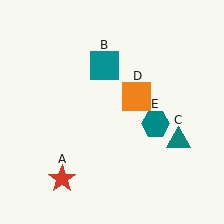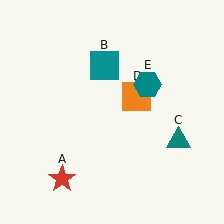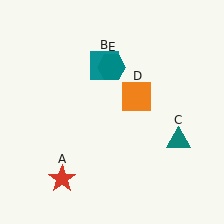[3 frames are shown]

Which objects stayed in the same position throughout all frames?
Red star (object A) and teal square (object B) and teal triangle (object C) and orange square (object D) remained stationary.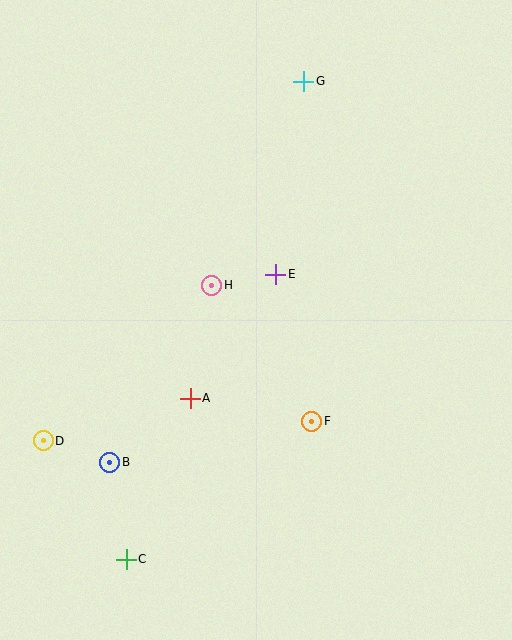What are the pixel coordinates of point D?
Point D is at (43, 441).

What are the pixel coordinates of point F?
Point F is at (312, 422).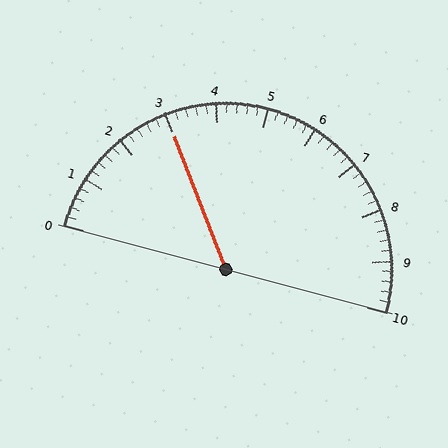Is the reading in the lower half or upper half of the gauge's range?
The reading is in the lower half of the range (0 to 10).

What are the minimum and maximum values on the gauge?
The gauge ranges from 0 to 10.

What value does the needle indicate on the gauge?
The needle indicates approximately 3.0.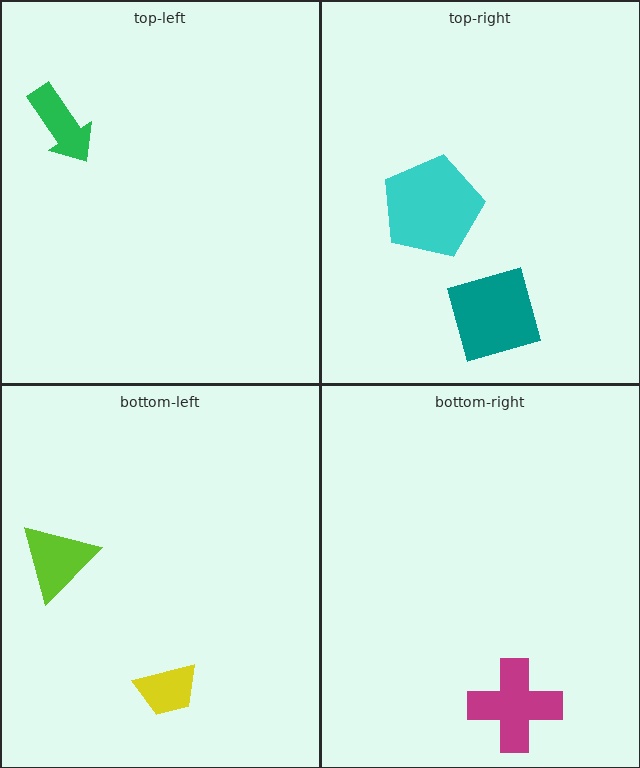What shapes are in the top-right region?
The cyan pentagon, the teal diamond.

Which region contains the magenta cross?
The bottom-right region.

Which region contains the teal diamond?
The top-right region.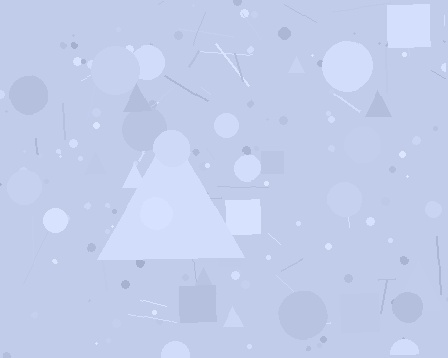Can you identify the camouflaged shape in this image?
The camouflaged shape is a triangle.